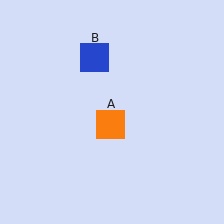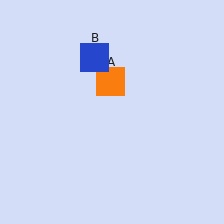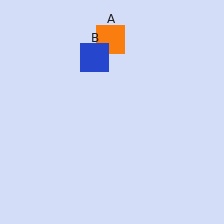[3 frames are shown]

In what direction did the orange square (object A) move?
The orange square (object A) moved up.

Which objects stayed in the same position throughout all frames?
Blue square (object B) remained stationary.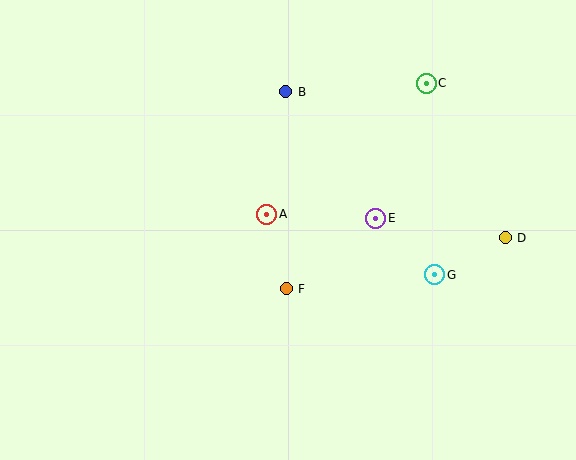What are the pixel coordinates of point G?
Point G is at (435, 275).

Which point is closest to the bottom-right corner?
Point G is closest to the bottom-right corner.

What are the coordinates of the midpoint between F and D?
The midpoint between F and D is at (396, 263).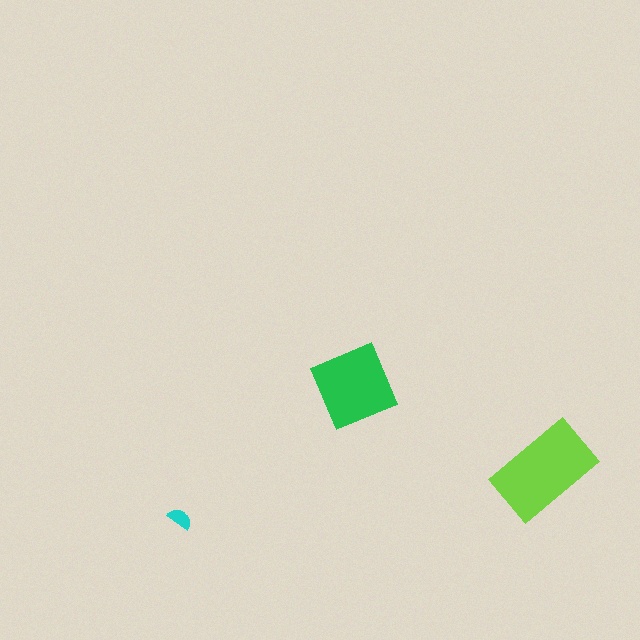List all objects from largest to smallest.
The lime rectangle, the green square, the cyan semicircle.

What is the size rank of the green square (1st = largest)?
2nd.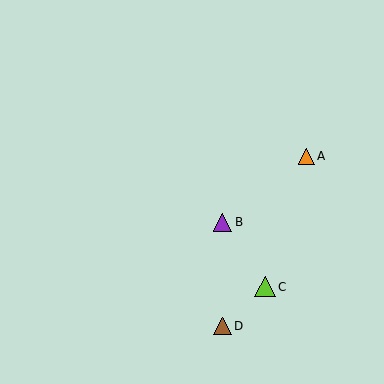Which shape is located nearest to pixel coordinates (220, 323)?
The brown triangle (labeled D) at (223, 326) is nearest to that location.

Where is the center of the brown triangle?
The center of the brown triangle is at (223, 326).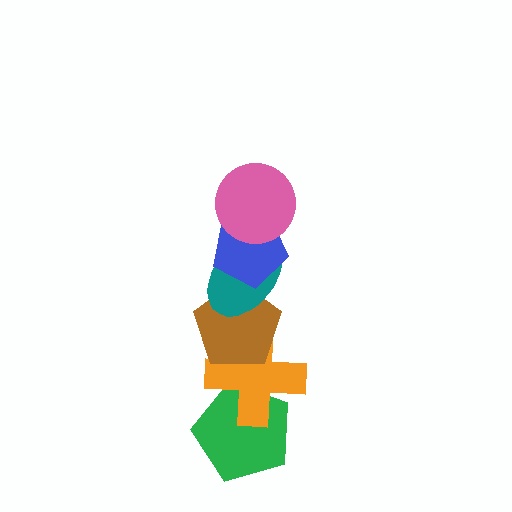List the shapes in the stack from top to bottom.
From top to bottom: the pink circle, the blue pentagon, the teal ellipse, the brown pentagon, the orange cross, the green pentagon.